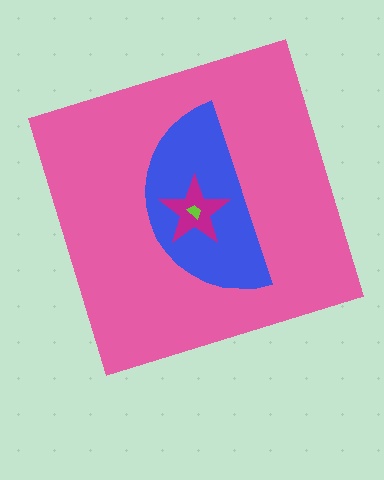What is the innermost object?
The lime trapezoid.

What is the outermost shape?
The pink square.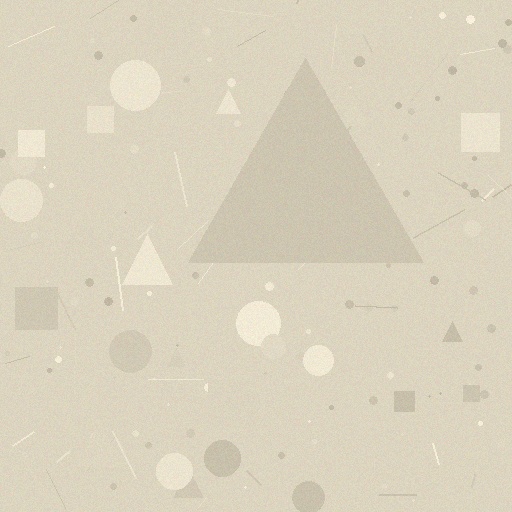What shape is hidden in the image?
A triangle is hidden in the image.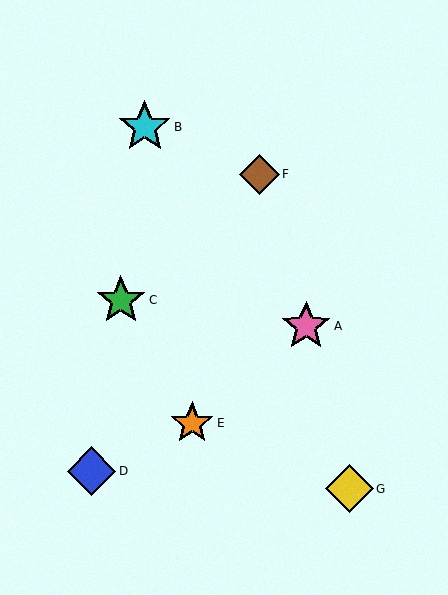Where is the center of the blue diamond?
The center of the blue diamond is at (92, 471).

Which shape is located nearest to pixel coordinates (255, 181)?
The brown diamond (labeled F) at (260, 174) is nearest to that location.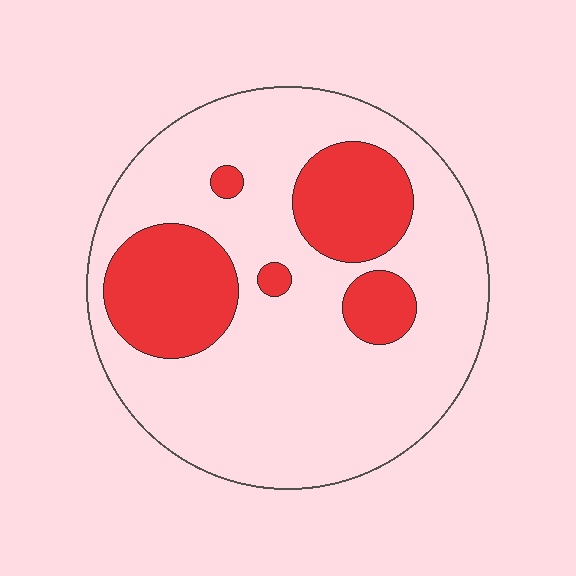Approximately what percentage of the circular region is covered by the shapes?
Approximately 25%.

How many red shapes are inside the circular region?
5.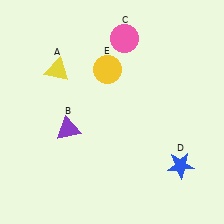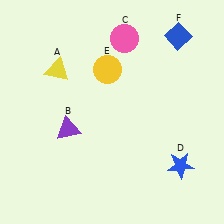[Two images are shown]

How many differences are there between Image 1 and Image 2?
There is 1 difference between the two images.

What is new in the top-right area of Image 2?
A blue diamond (F) was added in the top-right area of Image 2.